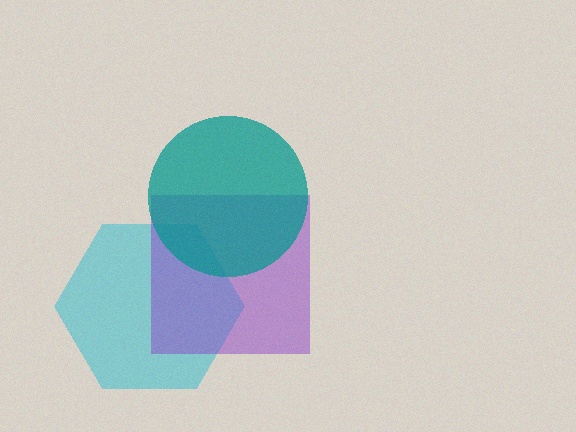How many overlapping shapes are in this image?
There are 3 overlapping shapes in the image.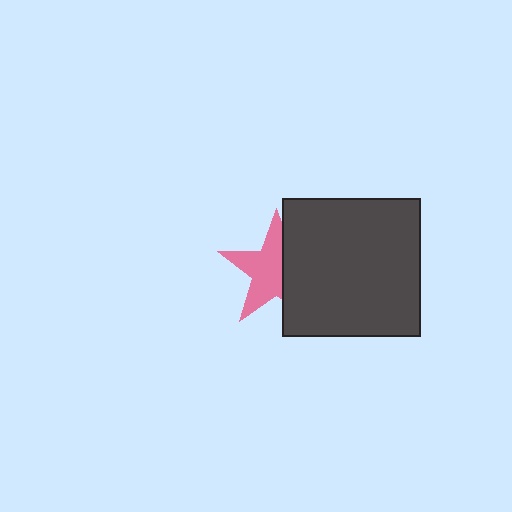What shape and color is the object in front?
The object in front is a dark gray square.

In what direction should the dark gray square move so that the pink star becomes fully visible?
The dark gray square should move right. That is the shortest direction to clear the overlap and leave the pink star fully visible.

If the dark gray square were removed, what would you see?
You would see the complete pink star.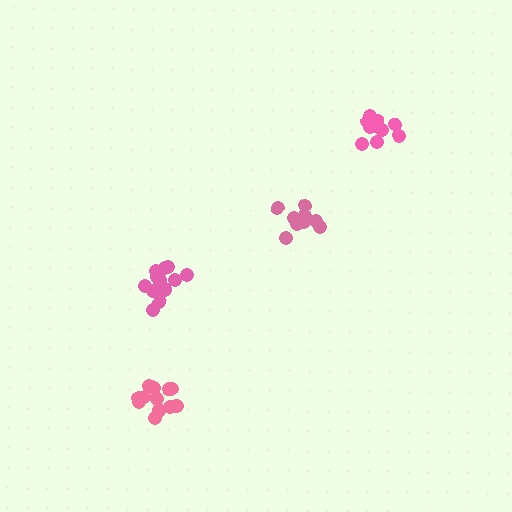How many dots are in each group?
Group 1: 9 dots, Group 2: 13 dots, Group 3: 10 dots, Group 4: 13 dots (45 total).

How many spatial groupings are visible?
There are 4 spatial groupings.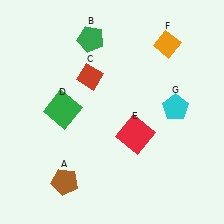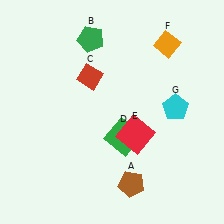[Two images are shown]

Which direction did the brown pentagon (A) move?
The brown pentagon (A) moved right.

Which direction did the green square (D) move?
The green square (D) moved right.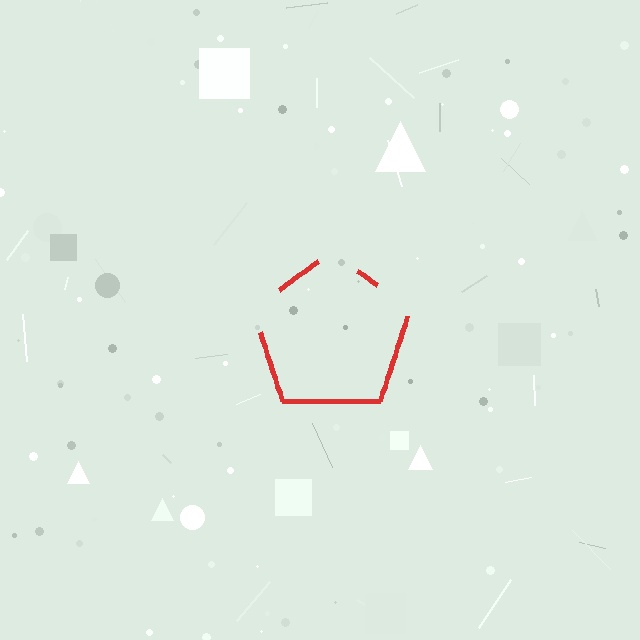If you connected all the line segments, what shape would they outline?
They would outline a pentagon.